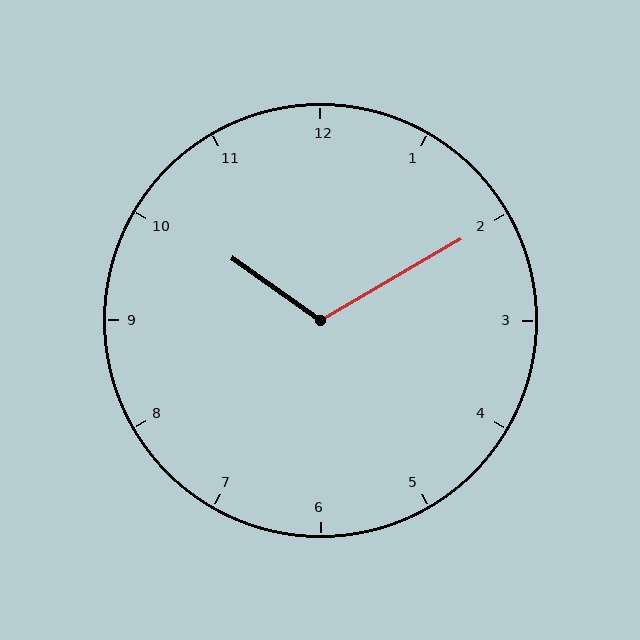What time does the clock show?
10:10.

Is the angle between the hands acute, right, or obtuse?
It is obtuse.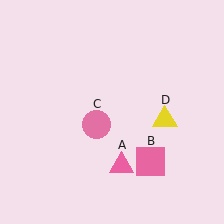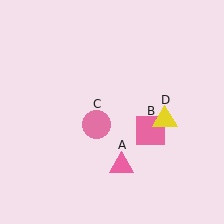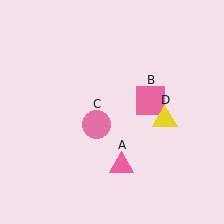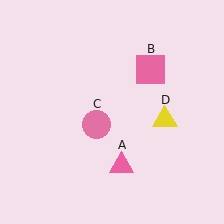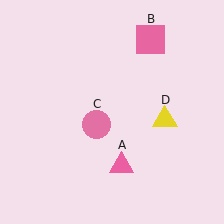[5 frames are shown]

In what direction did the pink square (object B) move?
The pink square (object B) moved up.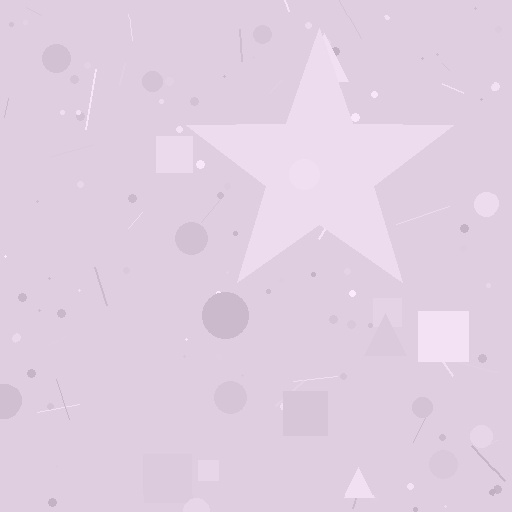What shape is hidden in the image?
A star is hidden in the image.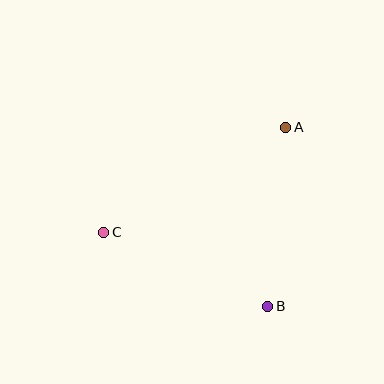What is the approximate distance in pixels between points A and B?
The distance between A and B is approximately 180 pixels.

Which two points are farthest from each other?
Points A and C are farthest from each other.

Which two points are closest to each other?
Points B and C are closest to each other.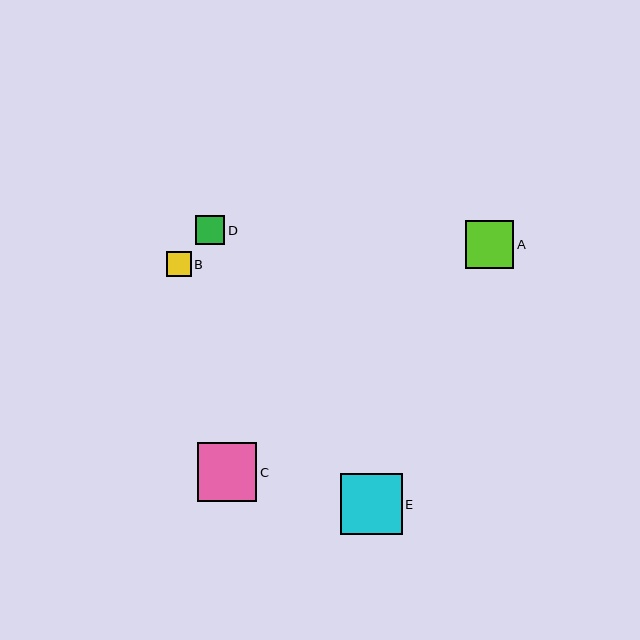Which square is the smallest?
Square B is the smallest with a size of approximately 25 pixels.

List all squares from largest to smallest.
From largest to smallest: E, C, A, D, B.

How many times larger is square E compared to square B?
Square E is approximately 2.5 times the size of square B.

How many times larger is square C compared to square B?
Square C is approximately 2.4 times the size of square B.